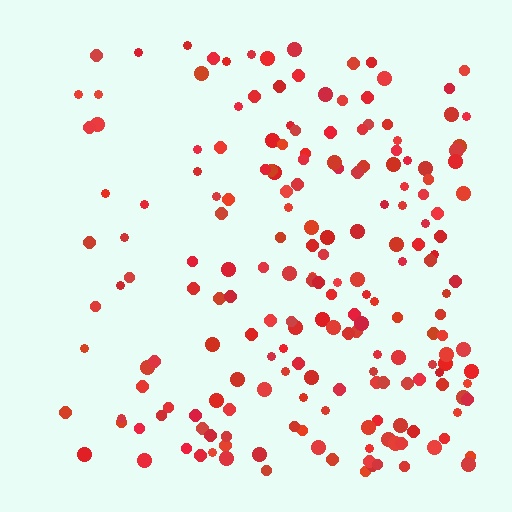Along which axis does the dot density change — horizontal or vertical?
Horizontal.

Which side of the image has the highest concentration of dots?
The right.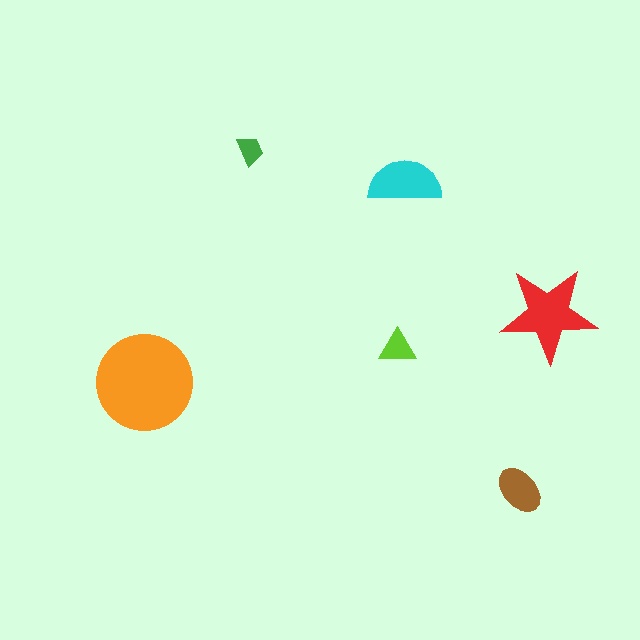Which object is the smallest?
The green trapezoid.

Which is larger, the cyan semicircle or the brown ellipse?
The cyan semicircle.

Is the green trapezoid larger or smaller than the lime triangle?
Smaller.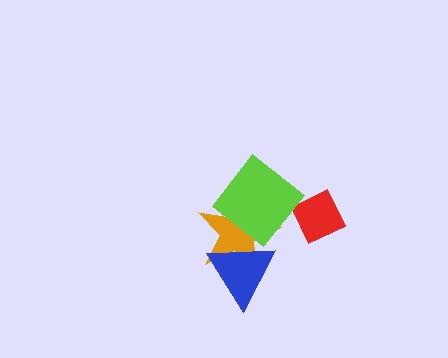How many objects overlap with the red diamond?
1 object overlaps with the red diamond.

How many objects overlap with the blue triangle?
2 objects overlap with the blue triangle.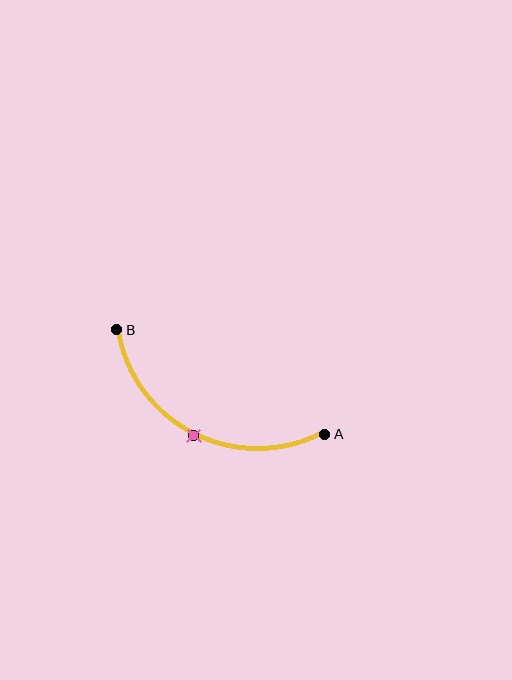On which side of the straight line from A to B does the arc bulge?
The arc bulges below the straight line connecting A and B.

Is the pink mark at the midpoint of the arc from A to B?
Yes. The pink mark lies on the arc at equal arc-length from both A and B — it is the arc midpoint.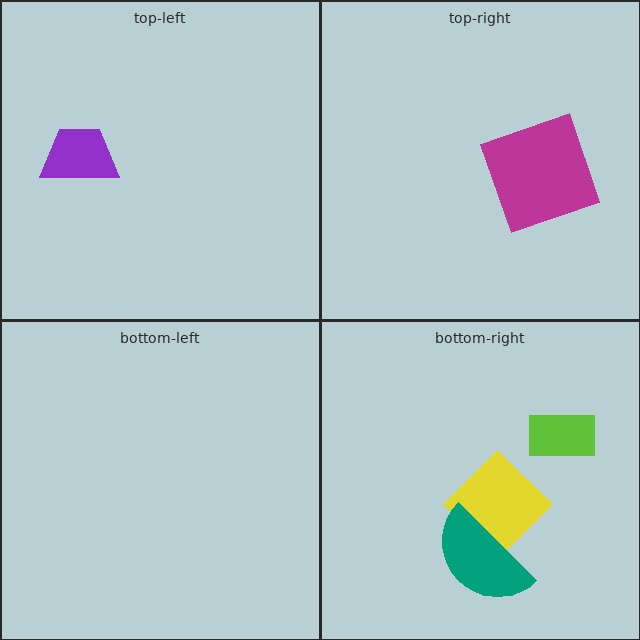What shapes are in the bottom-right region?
The yellow diamond, the teal semicircle, the lime rectangle.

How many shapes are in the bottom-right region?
3.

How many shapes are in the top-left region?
1.